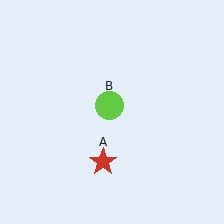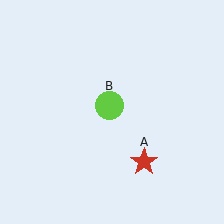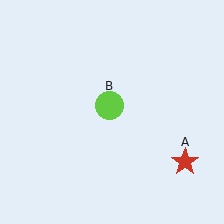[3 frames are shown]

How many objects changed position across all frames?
1 object changed position: red star (object A).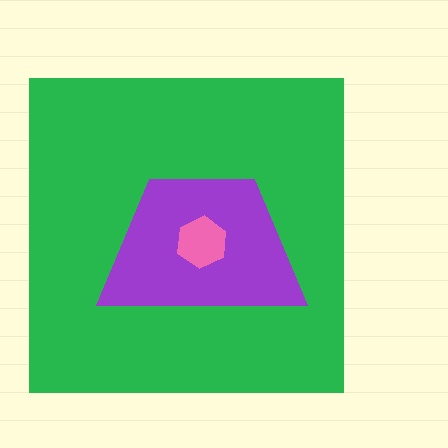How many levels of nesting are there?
3.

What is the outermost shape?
The green square.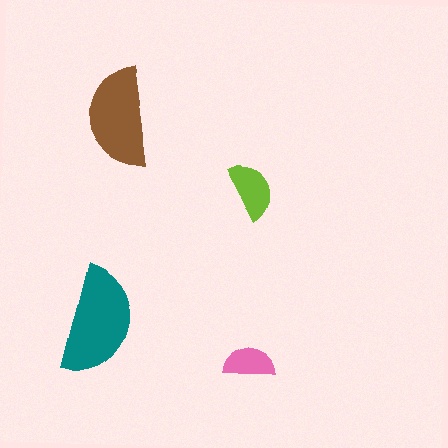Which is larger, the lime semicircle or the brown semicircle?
The brown one.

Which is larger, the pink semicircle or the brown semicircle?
The brown one.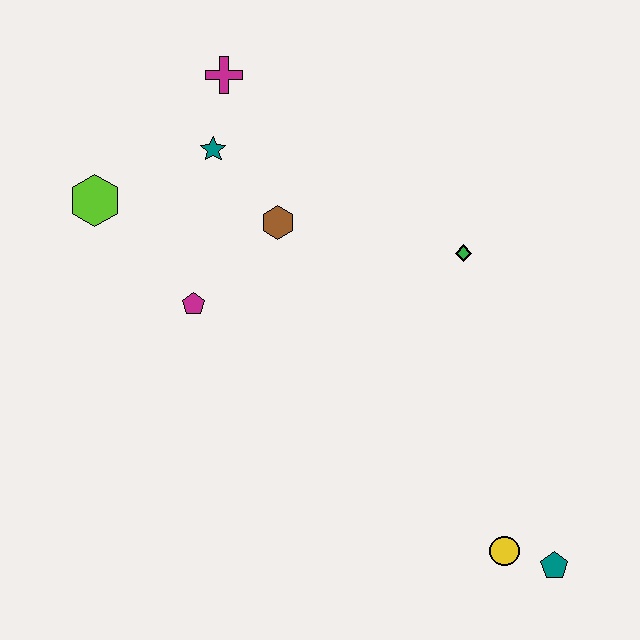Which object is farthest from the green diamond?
The lime hexagon is farthest from the green diamond.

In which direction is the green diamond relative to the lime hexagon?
The green diamond is to the right of the lime hexagon.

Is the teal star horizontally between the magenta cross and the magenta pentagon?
Yes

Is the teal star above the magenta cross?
No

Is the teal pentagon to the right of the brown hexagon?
Yes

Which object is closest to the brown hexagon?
The teal star is closest to the brown hexagon.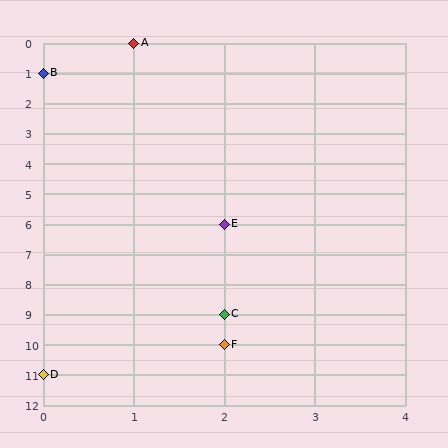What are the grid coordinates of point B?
Point B is at grid coordinates (0, 1).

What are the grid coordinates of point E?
Point E is at grid coordinates (2, 6).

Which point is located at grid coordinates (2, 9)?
Point C is at (2, 9).